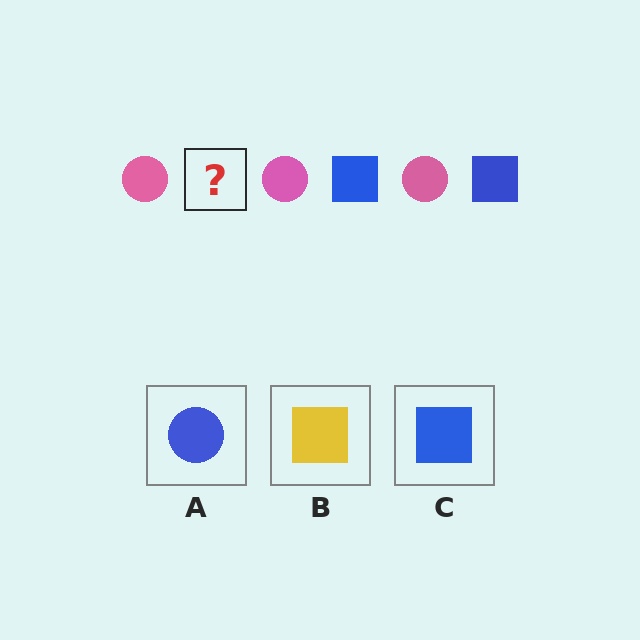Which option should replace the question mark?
Option C.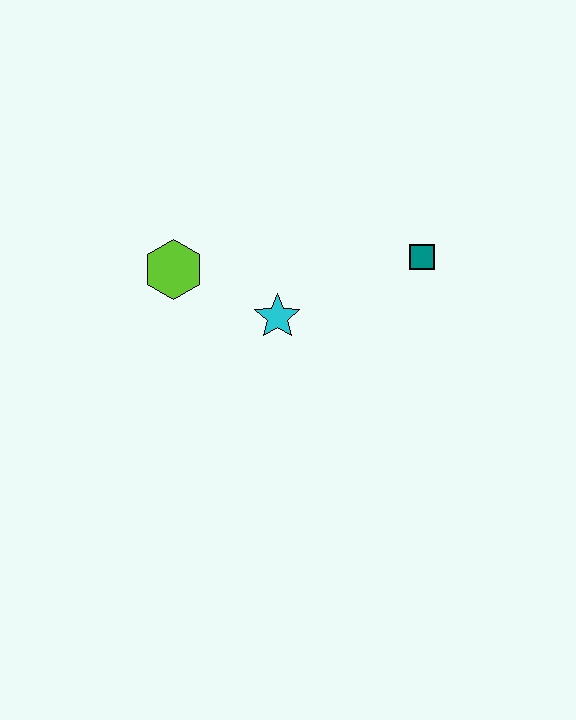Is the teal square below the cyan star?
No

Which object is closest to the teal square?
The cyan star is closest to the teal square.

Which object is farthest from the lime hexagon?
The teal square is farthest from the lime hexagon.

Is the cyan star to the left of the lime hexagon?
No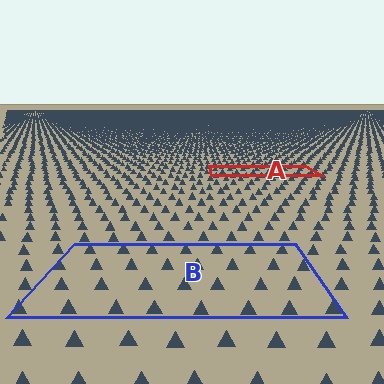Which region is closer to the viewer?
Region B is closer. The texture elements there are larger and more spread out.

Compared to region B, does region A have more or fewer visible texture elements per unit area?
Region A has more texture elements per unit area — they are packed more densely because it is farther away.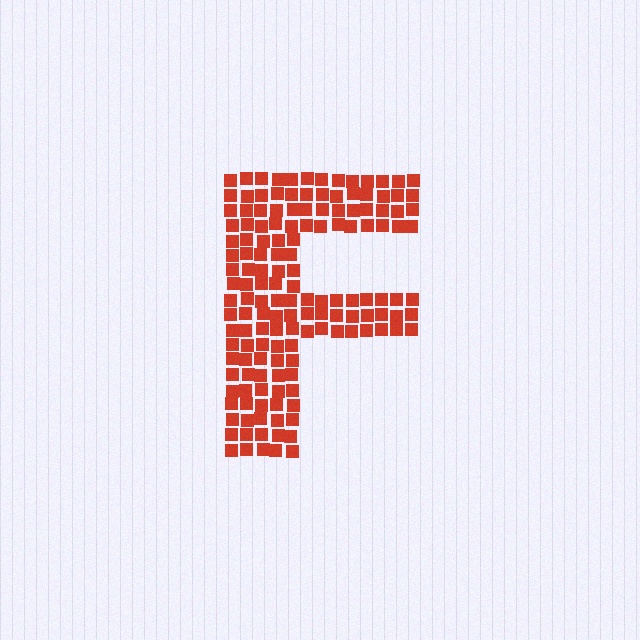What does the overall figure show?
The overall figure shows the letter F.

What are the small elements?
The small elements are squares.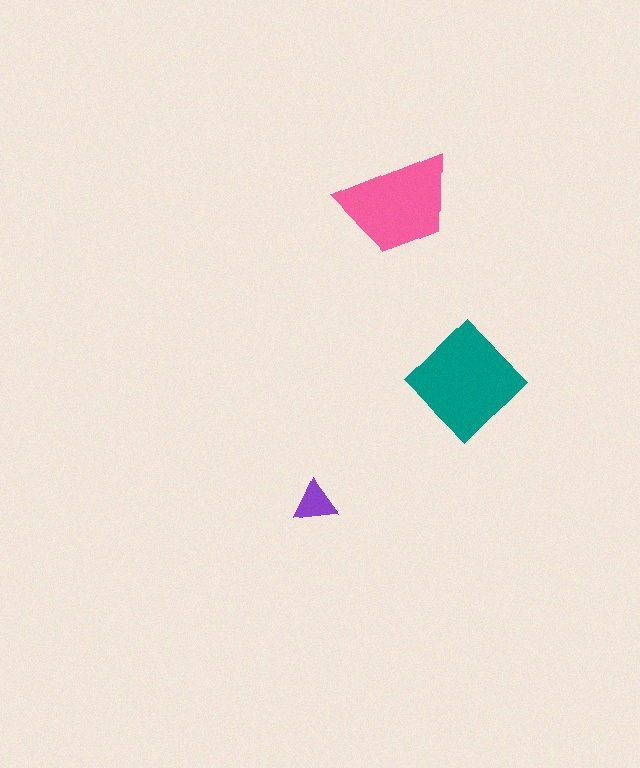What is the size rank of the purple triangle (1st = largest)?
3rd.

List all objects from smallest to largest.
The purple triangle, the pink trapezoid, the teal diamond.